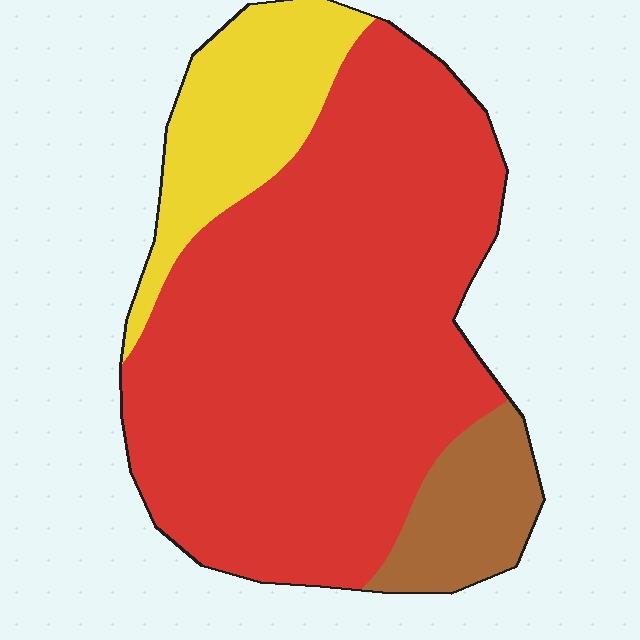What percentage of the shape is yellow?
Yellow covers about 15% of the shape.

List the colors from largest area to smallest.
From largest to smallest: red, yellow, brown.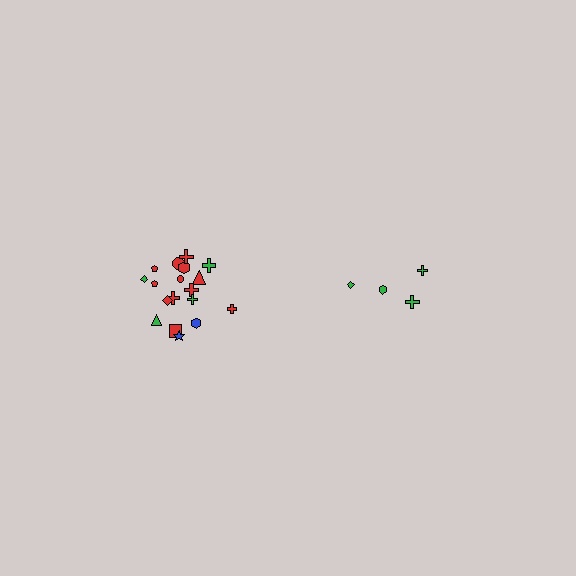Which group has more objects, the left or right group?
The left group.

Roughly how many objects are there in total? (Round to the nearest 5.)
Roughly 20 objects in total.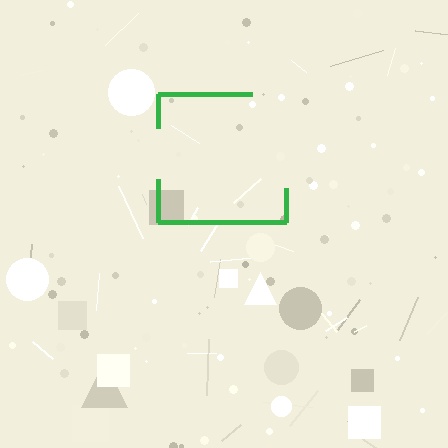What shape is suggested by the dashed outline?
The dashed outline suggests a square.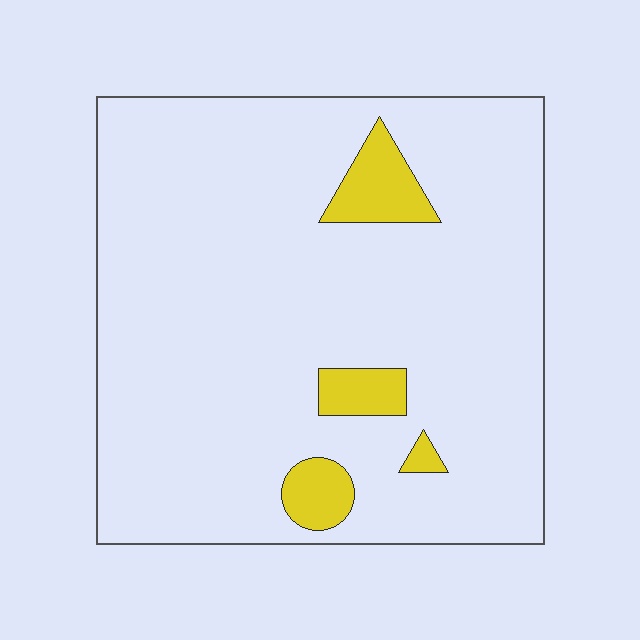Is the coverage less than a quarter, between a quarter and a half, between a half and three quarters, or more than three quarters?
Less than a quarter.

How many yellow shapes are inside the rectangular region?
4.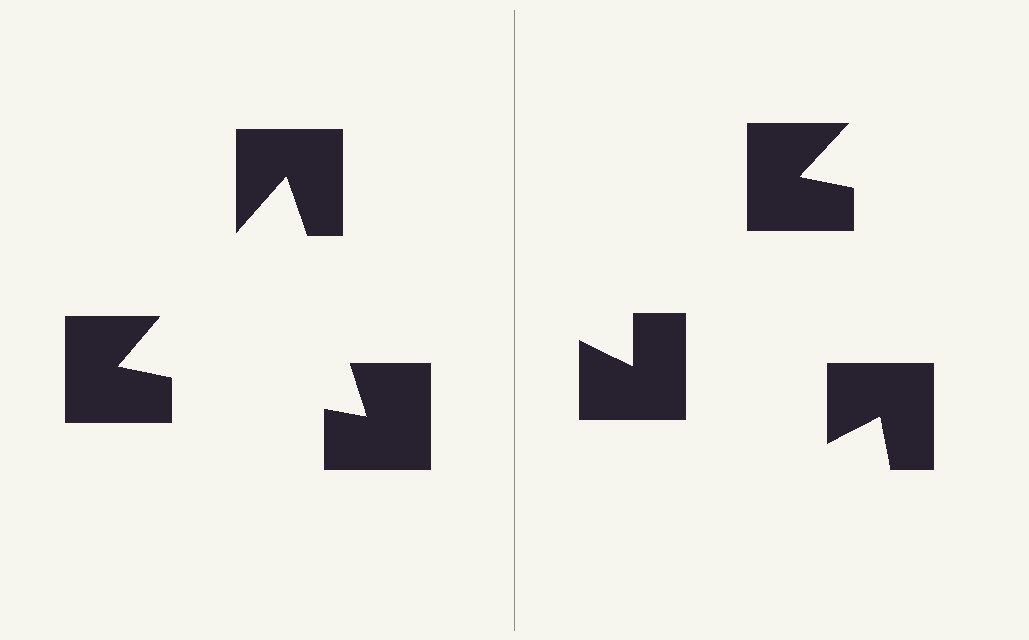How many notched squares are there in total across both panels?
6 — 3 on each side.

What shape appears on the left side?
An illusory triangle.